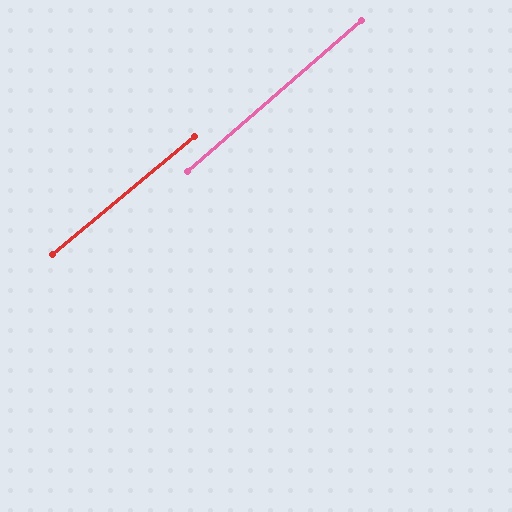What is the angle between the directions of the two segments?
Approximately 1 degree.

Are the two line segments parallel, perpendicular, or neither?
Parallel — their directions differ by only 1.4°.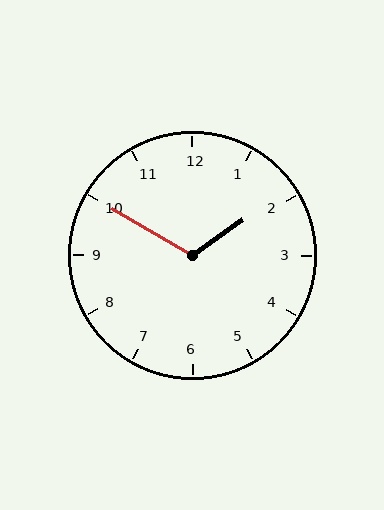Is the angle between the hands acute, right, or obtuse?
It is obtuse.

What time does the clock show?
1:50.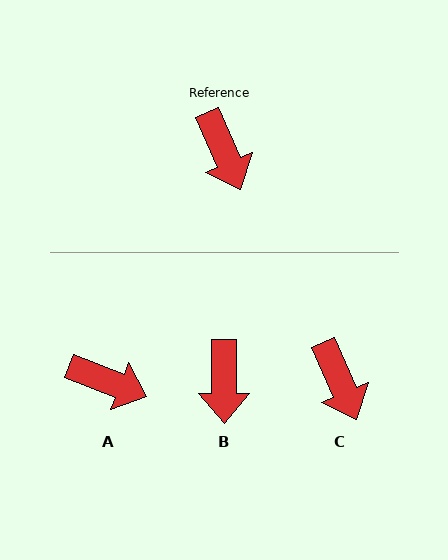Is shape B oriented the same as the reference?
No, it is off by about 23 degrees.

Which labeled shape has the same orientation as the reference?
C.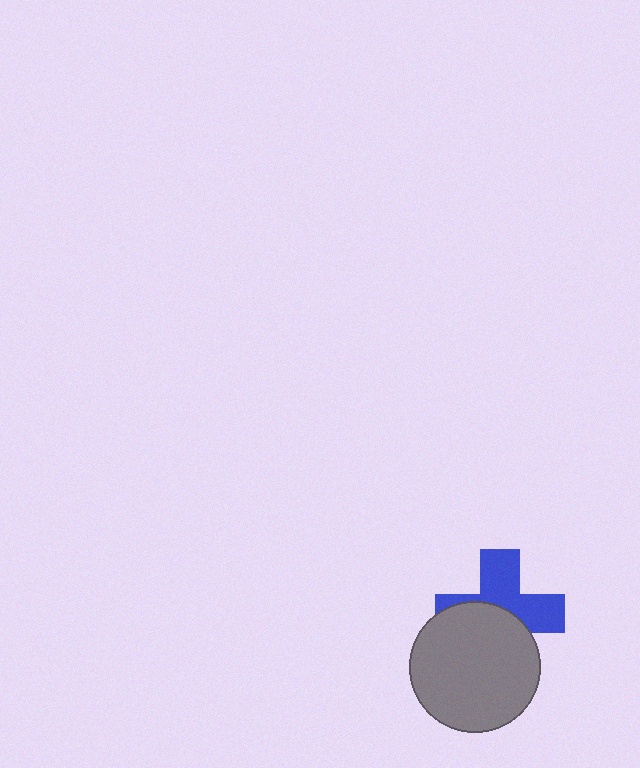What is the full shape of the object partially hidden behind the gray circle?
The partially hidden object is a blue cross.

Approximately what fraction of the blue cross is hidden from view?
Roughly 48% of the blue cross is hidden behind the gray circle.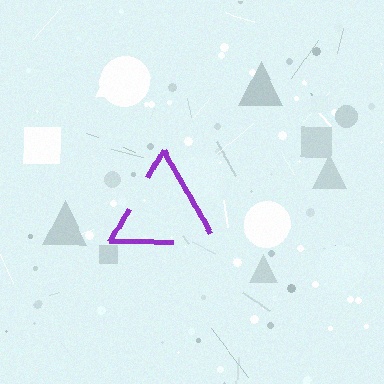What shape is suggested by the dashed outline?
The dashed outline suggests a triangle.